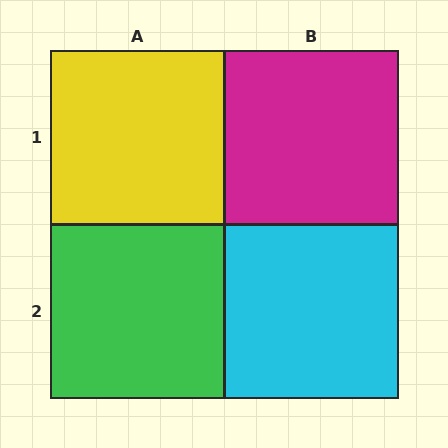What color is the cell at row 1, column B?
Magenta.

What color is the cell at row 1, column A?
Yellow.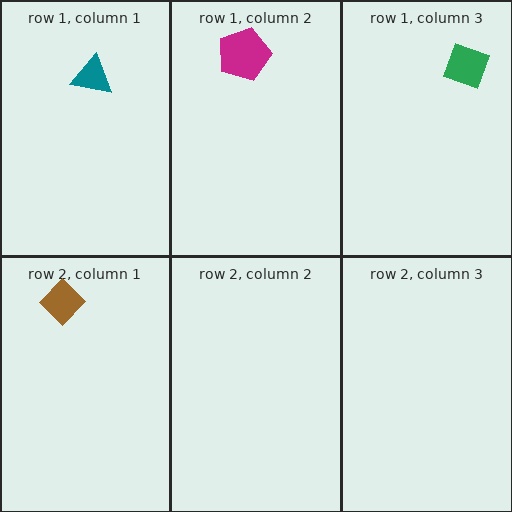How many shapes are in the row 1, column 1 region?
1.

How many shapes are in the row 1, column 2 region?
1.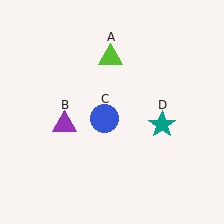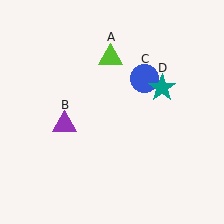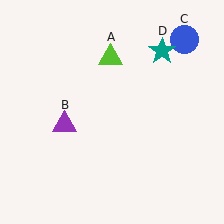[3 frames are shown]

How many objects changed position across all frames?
2 objects changed position: blue circle (object C), teal star (object D).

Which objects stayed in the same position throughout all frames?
Lime triangle (object A) and purple triangle (object B) remained stationary.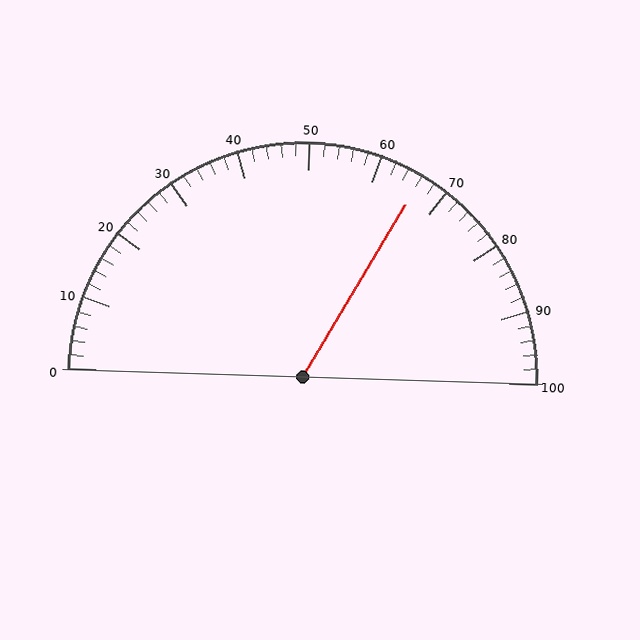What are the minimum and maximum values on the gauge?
The gauge ranges from 0 to 100.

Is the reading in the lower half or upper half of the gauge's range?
The reading is in the upper half of the range (0 to 100).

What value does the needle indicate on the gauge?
The needle indicates approximately 66.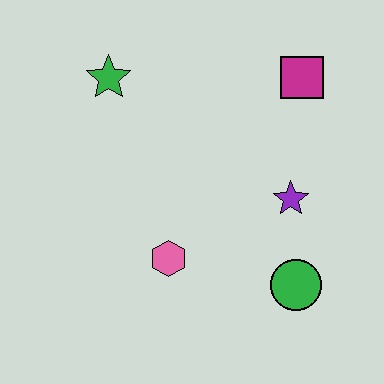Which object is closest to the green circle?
The purple star is closest to the green circle.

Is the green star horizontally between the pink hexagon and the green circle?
No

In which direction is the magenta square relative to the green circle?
The magenta square is above the green circle.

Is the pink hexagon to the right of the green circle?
No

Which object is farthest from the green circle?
The green star is farthest from the green circle.